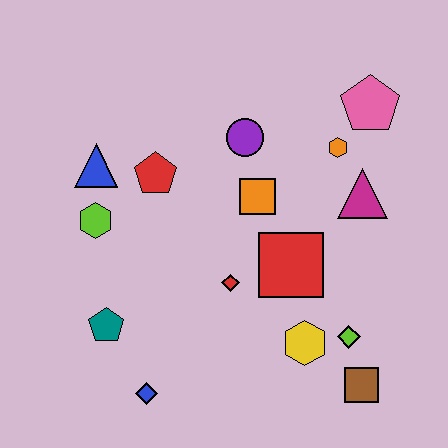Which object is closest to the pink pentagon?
The orange hexagon is closest to the pink pentagon.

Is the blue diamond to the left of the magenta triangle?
Yes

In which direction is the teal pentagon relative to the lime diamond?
The teal pentagon is to the left of the lime diamond.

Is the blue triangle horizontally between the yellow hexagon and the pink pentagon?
No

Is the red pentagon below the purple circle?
Yes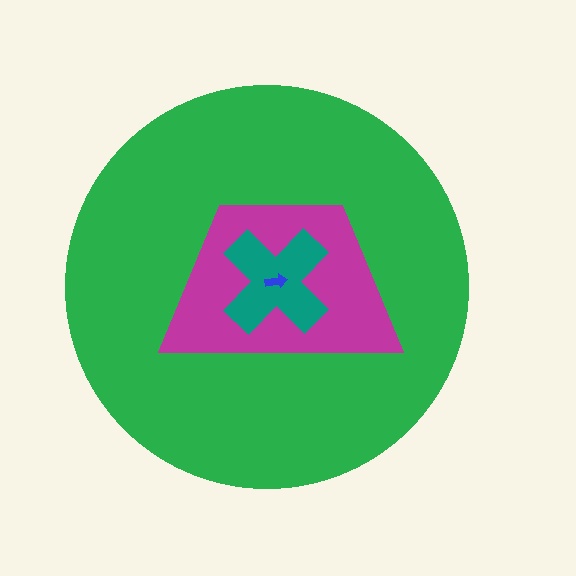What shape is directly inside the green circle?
The magenta trapezoid.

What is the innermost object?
The blue arrow.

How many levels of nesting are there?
4.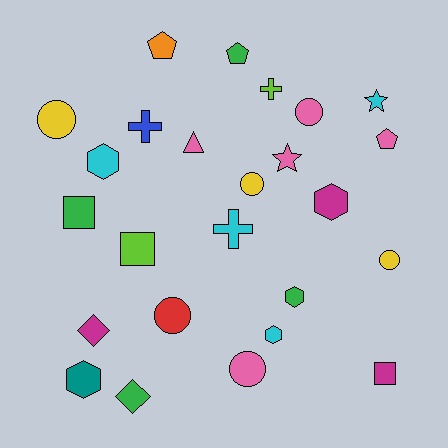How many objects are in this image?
There are 25 objects.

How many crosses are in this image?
There are 3 crosses.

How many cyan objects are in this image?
There are 4 cyan objects.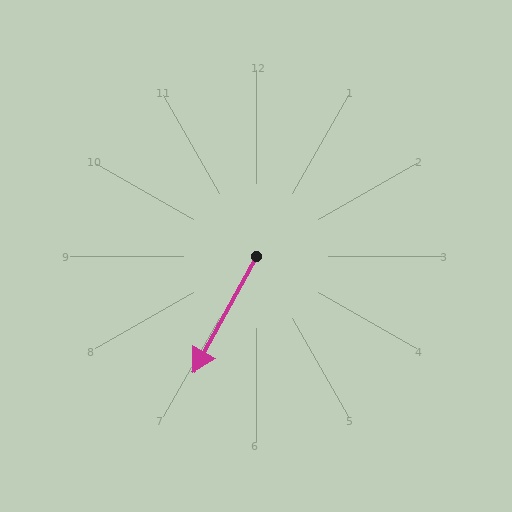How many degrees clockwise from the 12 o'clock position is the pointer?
Approximately 209 degrees.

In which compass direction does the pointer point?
Southwest.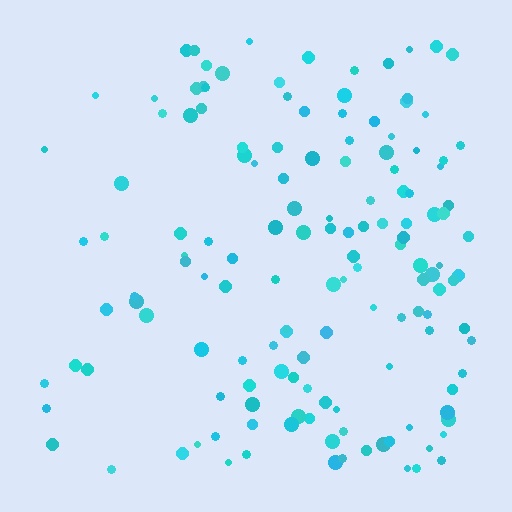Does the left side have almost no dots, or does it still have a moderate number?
Still a moderate number, just noticeably fewer than the right.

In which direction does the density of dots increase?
From left to right, with the right side densest.